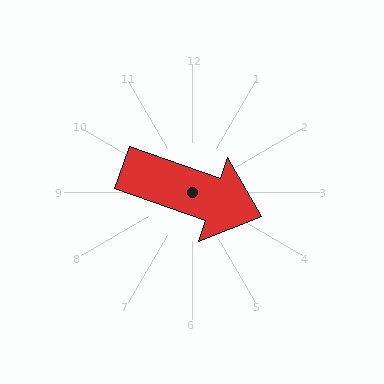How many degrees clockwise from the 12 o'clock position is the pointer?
Approximately 109 degrees.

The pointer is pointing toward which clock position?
Roughly 4 o'clock.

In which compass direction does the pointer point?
East.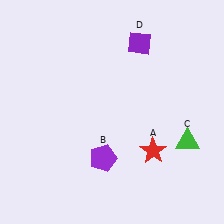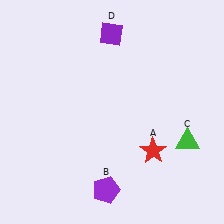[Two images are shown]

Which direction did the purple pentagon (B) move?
The purple pentagon (B) moved down.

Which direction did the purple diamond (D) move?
The purple diamond (D) moved left.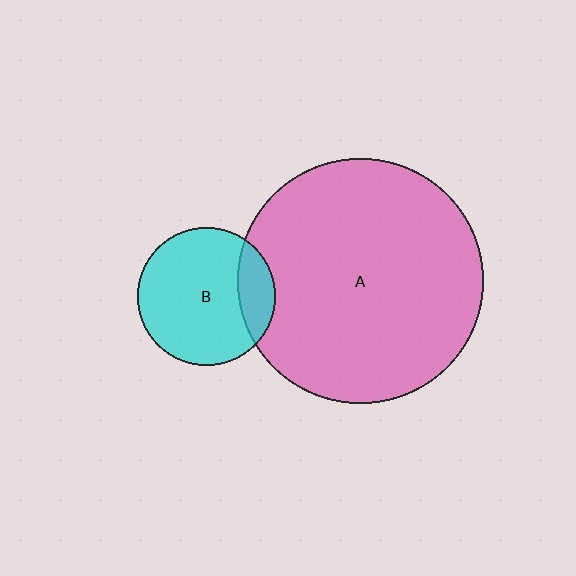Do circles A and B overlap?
Yes.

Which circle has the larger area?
Circle A (pink).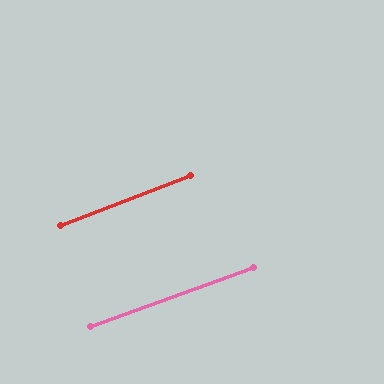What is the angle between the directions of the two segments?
Approximately 1 degree.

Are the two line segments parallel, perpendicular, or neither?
Parallel — their directions differ by only 0.8°.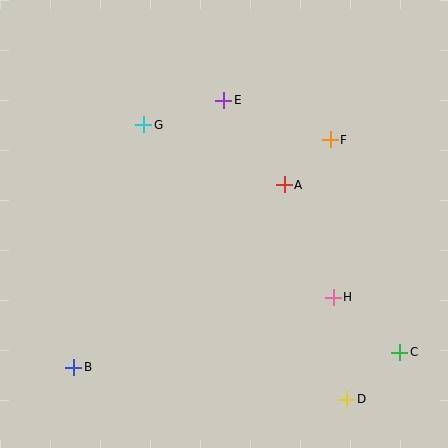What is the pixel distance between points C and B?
The distance between C and B is 326 pixels.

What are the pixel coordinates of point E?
Point E is at (224, 100).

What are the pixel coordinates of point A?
Point A is at (284, 185).